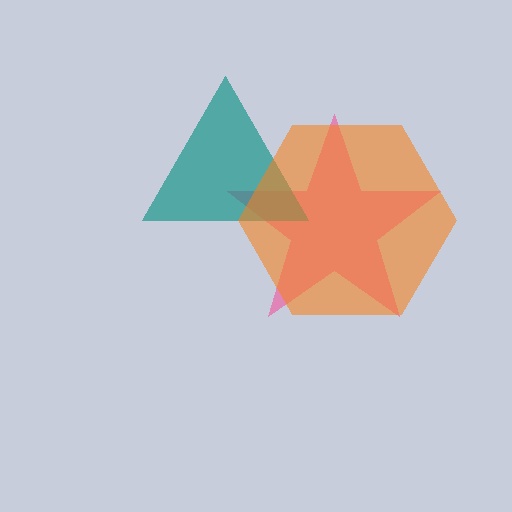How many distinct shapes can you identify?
There are 3 distinct shapes: a pink star, a teal triangle, an orange hexagon.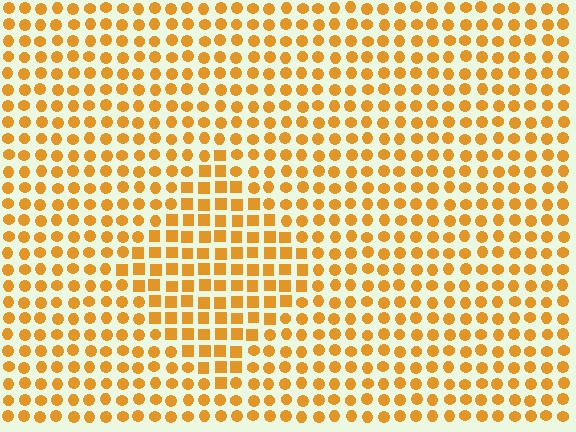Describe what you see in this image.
The image is filled with small orange elements arranged in a uniform grid. A diamond-shaped region contains squares, while the surrounding area contains circles. The boundary is defined purely by the change in element shape.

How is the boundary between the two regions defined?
The boundary is defined by a change in element shape: squares inside vs. circles outside. All elements share the same color and spacing.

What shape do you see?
I see a diamond.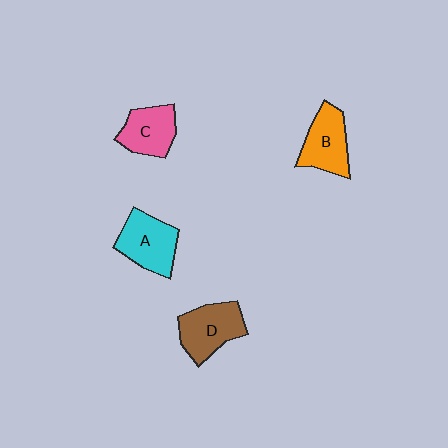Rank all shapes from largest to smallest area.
From largest to smallest: D (brown), A (cyan), B (orange), C (pink).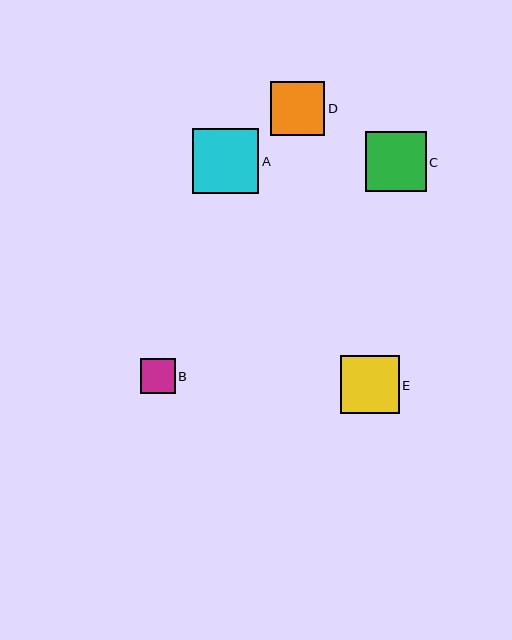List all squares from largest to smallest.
From largest to smallest: A, C, E, D, B.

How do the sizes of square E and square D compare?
Square E and square D are approximately the same size.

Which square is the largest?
Square A is the largest with a size of approximately 66 pixels.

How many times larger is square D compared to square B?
Square D is approximately 1.5 times the size of square B.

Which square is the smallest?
Square B is the smallest with a size of approximately 35 pixels.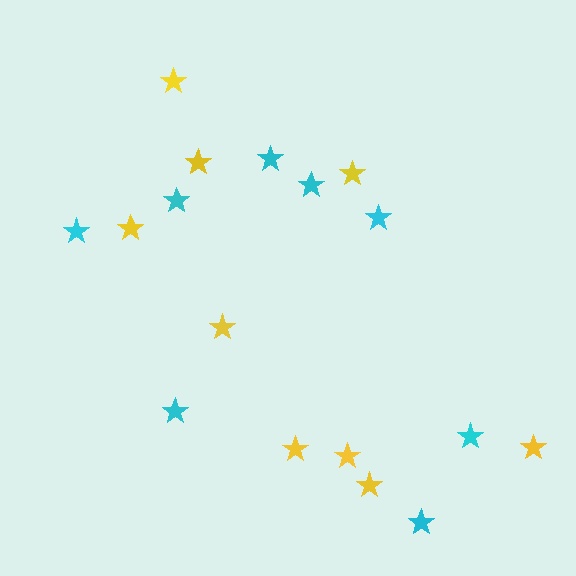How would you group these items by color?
There are 2 groups: one group of cyan stars (8) and one group of yellow stars (9).